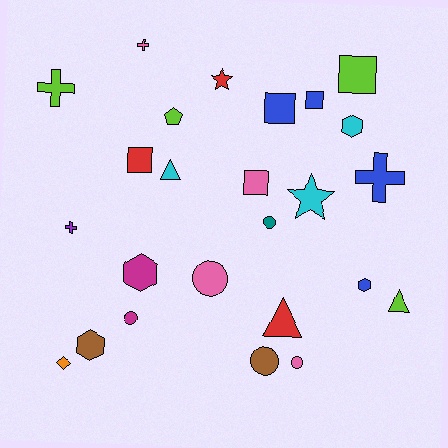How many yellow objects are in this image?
There are no yellow objects.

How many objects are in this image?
There are 25 objects.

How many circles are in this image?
There are 5 circles.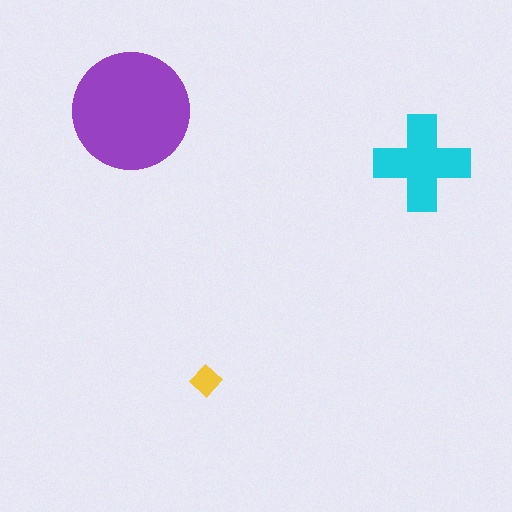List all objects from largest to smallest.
The purple circle, the cyan cross, the yellow diamond.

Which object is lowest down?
The yellow diamond is bottommost.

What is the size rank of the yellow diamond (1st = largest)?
3rd.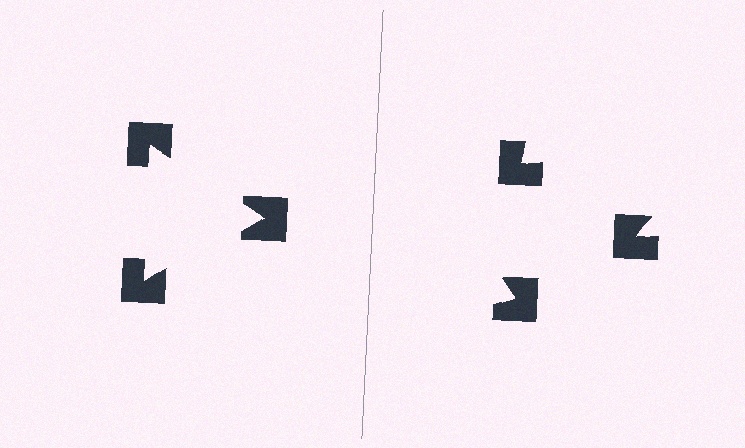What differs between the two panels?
The notched squares are positioned identically on both sides; only the wedge orientations differ. On the left they align to a triangle; on the right they are misaligned.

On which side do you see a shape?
An illusory triangle appears on the left side. On the right side the wedge cuts are rotated, so no coherent shape forms.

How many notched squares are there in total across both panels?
6 — 3 on each side.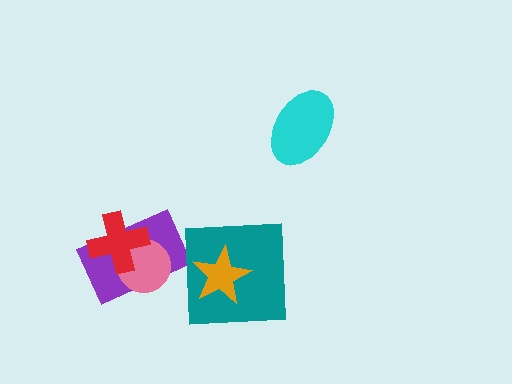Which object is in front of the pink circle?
The red cross is in front of the pink circle.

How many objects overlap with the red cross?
2 objects overlap with the red cross.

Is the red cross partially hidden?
No, no other shape covers it.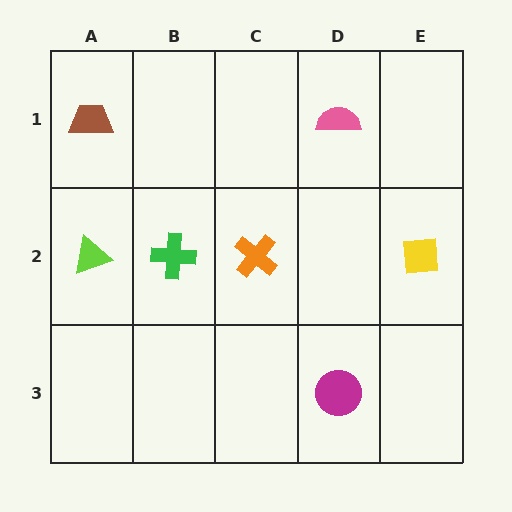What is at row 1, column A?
A brown trapezoid.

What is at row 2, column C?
An orange cross.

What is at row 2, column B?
A green cross.